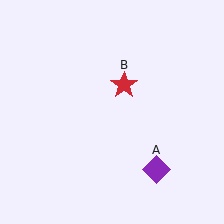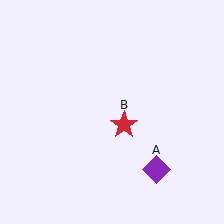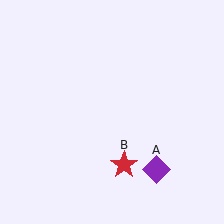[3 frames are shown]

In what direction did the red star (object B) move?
The red star (object B) moved down.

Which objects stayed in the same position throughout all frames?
Purple diamond (object A) remained stationary.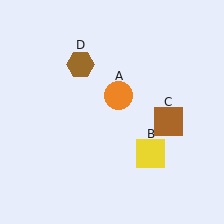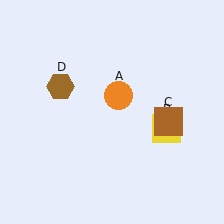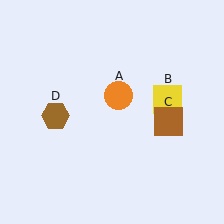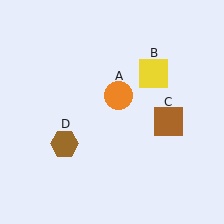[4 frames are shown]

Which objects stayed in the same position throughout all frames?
Orange circle (object A) and brown square (object C) remained stationary.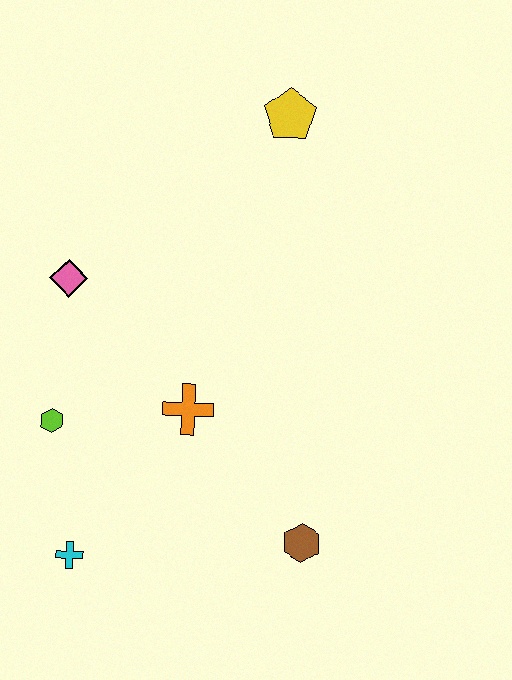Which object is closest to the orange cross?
The lime hexagon is closest to the orange cross.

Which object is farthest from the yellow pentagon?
The cyan cross is farthest from the yellow pentagon.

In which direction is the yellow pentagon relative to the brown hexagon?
The yellow pentagon is above the brown hexagon.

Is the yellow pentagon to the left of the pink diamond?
No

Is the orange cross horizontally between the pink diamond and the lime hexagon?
No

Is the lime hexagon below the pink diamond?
Yes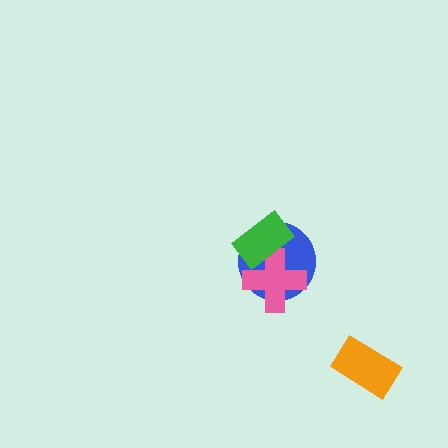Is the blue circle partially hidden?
Yes, it is partially covered by another shape.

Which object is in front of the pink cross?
The green rectangle is in front of the pink cross.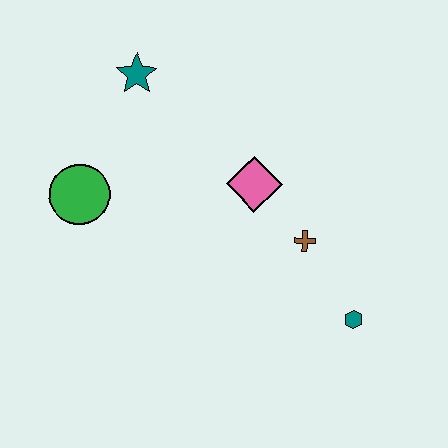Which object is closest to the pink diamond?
The brown cross is closest to the pink diamond.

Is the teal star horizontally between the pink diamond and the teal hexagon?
No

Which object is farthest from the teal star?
The teal hexagon is farthest from the teal star.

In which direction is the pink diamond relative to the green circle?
The pink diamond is to the right of the green circle.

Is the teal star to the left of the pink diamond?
Yes